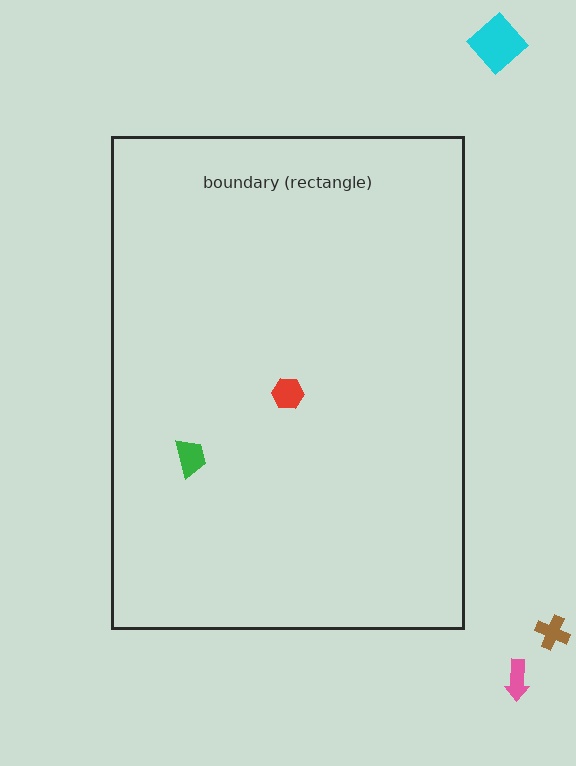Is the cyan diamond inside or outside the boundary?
Outside.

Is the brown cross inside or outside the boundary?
Outside.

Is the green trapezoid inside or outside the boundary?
Inside.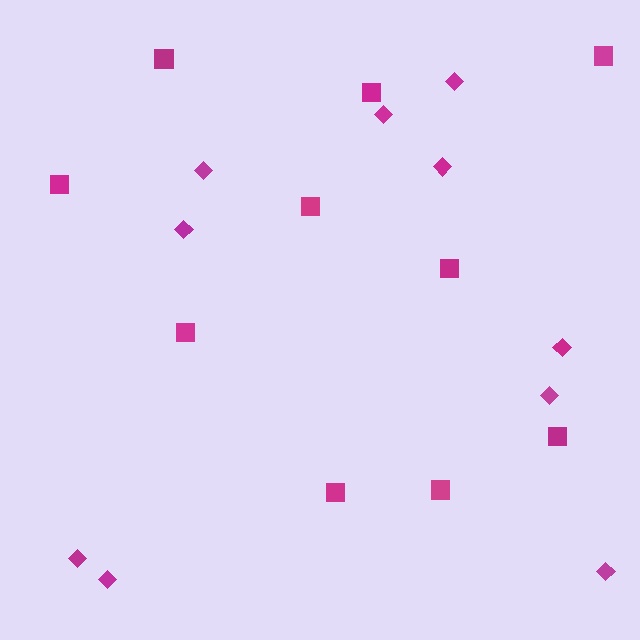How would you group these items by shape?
There are 2 groups: one group of squares (10) and one group of diamonds (10).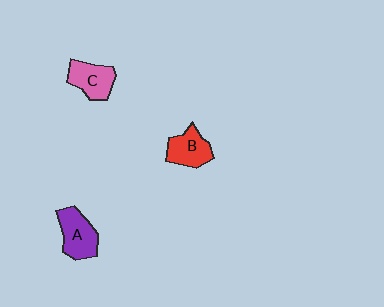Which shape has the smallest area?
Shape B (red).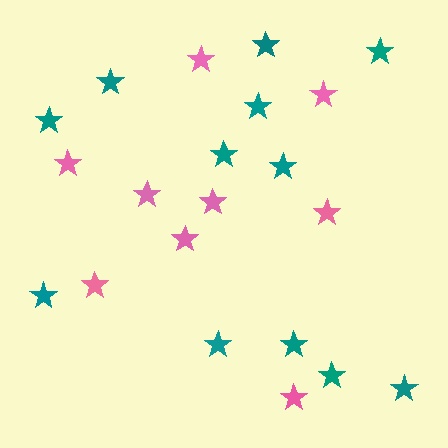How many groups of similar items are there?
There are 2 groups: one group of teal stars (12) and one group of pink stars (9).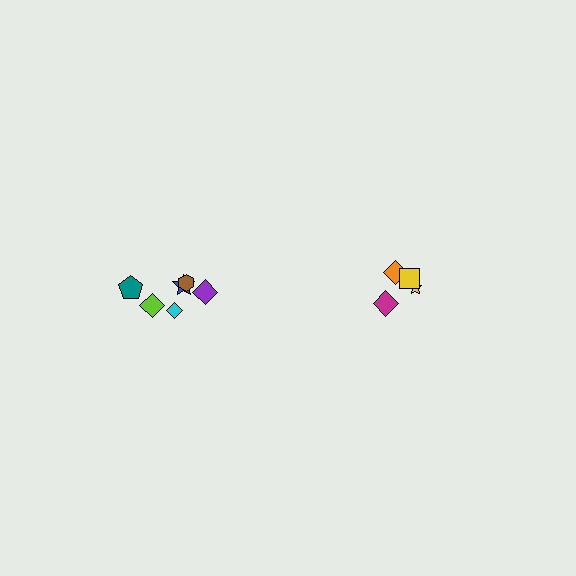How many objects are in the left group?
There are 6 objects.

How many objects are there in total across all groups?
There are 10 objects.